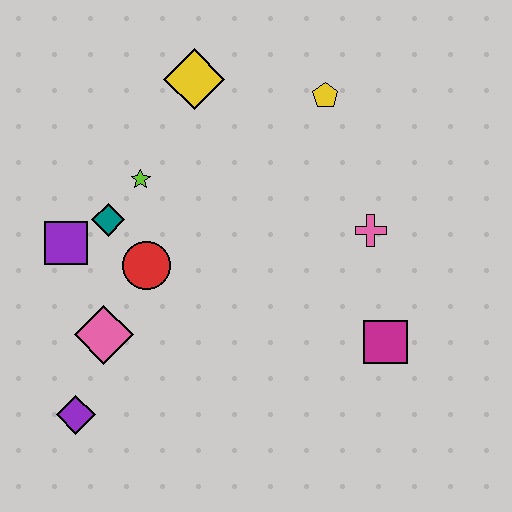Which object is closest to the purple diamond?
The pink diamond is closest to the purple diamond.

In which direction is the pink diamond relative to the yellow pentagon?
The pink diamond is below the yellow pentagon.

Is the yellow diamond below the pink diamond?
No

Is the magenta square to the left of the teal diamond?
No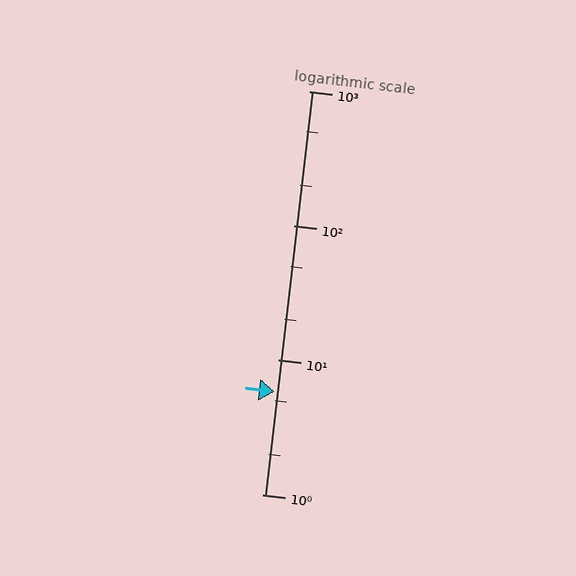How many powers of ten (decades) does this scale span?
The scale spans 3 decades, from 1 to 1000.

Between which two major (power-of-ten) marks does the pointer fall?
The pointer is between 1 and 10.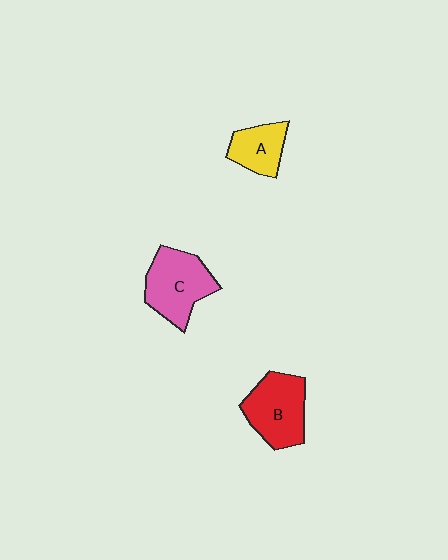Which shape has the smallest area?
Shape A (yellow).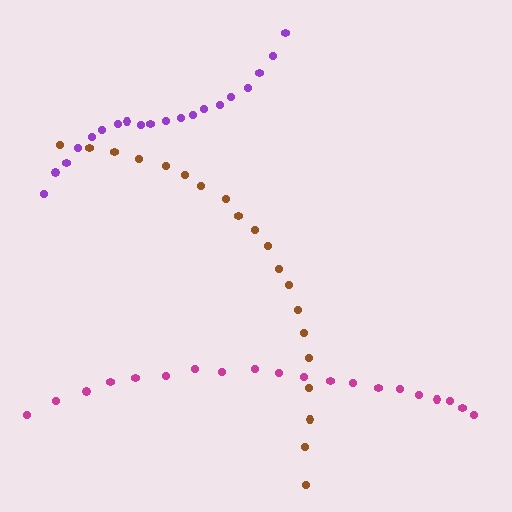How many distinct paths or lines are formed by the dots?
There are 3 distinct paths.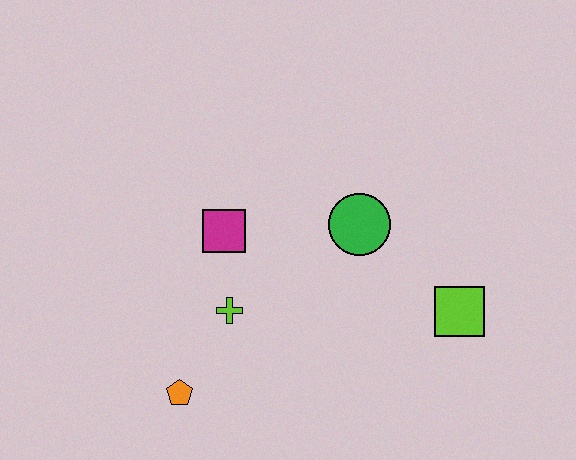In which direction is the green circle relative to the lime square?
The green circle is to the left of the lime square.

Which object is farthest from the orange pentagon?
The lime square is farthest from the orange pentagon.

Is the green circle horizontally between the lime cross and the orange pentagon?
No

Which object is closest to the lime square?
The green circle is closest to the lime square.